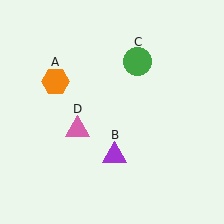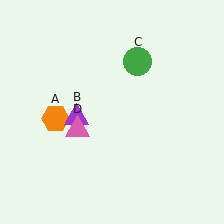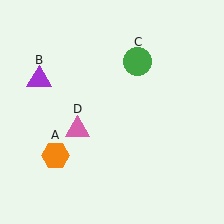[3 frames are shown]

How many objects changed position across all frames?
2 objects changed position: orange hexagon (object A), purple triangle (object B).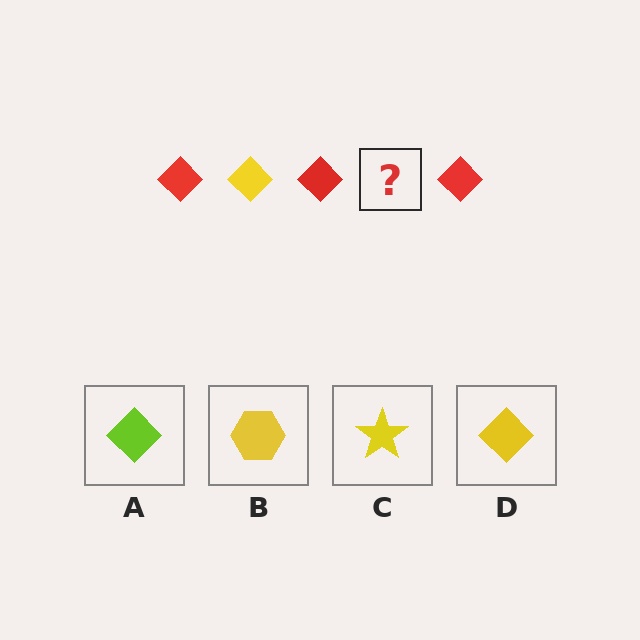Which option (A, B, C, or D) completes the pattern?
D.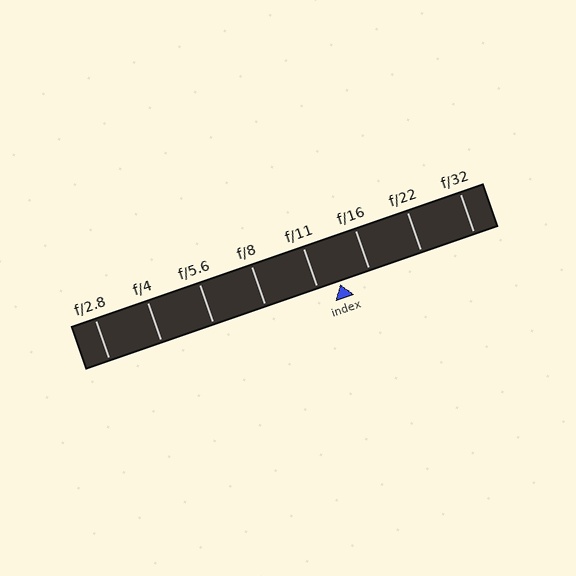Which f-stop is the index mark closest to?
The index mark is closest to f/11.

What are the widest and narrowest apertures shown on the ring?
The widest aperture shown is f/2.8 and the narrowest is f/32.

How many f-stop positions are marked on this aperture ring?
There are 8 f-stop positions marked.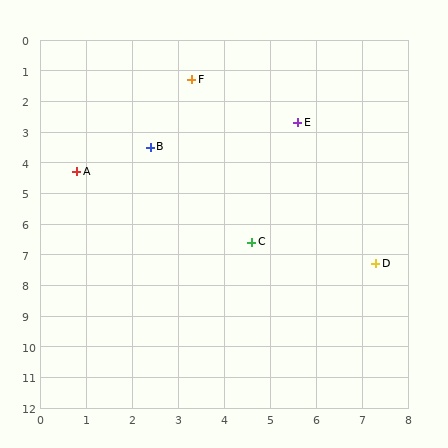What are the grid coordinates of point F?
Point F is at approximately (3.3, 1.3).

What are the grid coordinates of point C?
Point C is at approximately (4.6, 6.6).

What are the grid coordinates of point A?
Point A is at approximately (0.8, 4.3).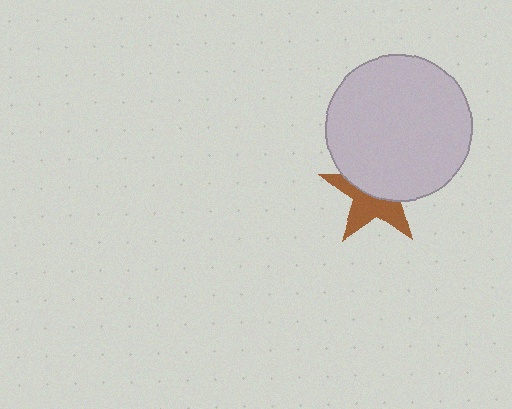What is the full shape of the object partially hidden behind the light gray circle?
The partially hidden object is a brown star.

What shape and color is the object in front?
The object in front is a light gray circle.